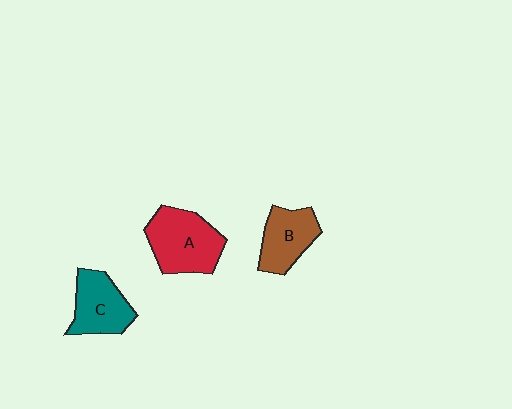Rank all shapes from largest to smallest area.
From largest to smallest: A (red), C (teal), B (brown).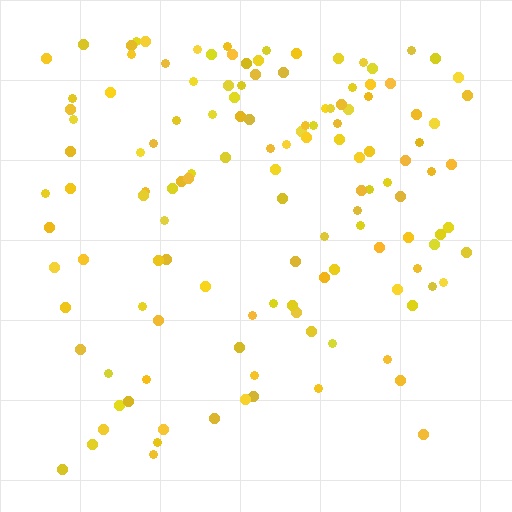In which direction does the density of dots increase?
From bottom to top, with the top side densest.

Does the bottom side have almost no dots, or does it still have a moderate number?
Still a moderate number, just noticeably fewer than the top.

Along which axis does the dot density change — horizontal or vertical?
Vertical.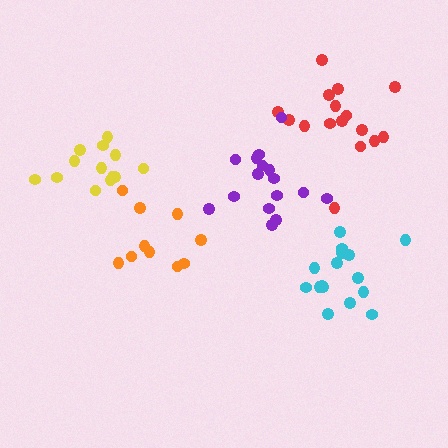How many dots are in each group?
Group 1: 10 dots, Group 2: 16 dots, Group 3: 16 dots, Group 4: 13 dots, Group 5: 16 dots (71 total).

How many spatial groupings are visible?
There are 5 spatial groupings.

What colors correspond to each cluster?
The clusters are colored: orange, red, cyan, yellow, purple.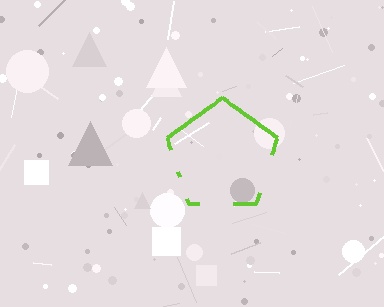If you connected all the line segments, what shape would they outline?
They would outline a pentagon.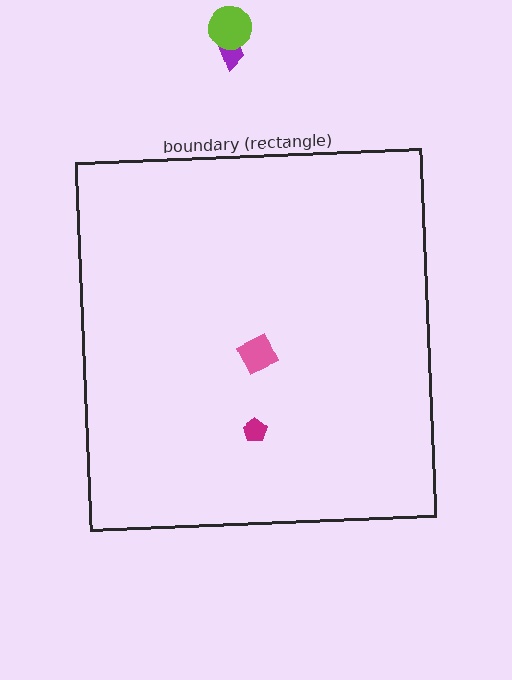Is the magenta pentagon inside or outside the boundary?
Inside.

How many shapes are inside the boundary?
2 inside, 2 outside.